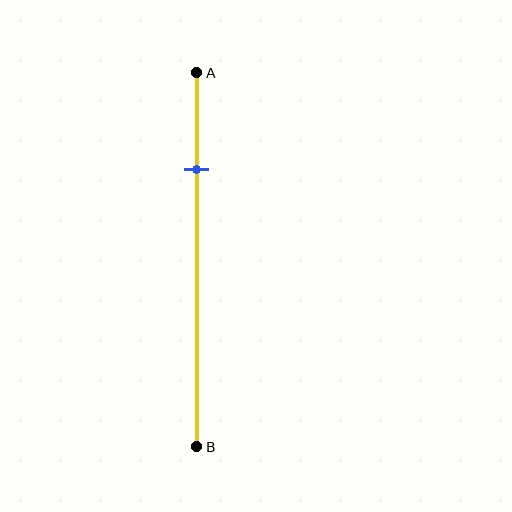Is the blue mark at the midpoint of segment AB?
No, the mark is at about 25% from A, not at the 50% midpoint.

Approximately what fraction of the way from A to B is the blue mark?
The blue mark is approximately 25% of the way from A to B.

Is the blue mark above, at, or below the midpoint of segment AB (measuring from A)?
The blue mark is above the midpoint of segment AB.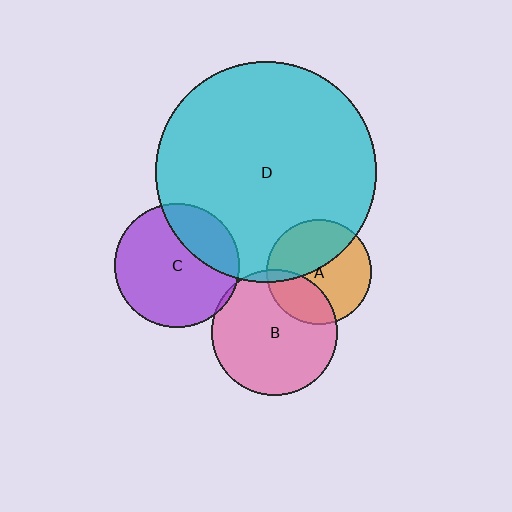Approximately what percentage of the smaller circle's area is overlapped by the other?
Approximately 5%.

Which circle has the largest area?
Circle D (cyan).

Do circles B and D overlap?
Yes.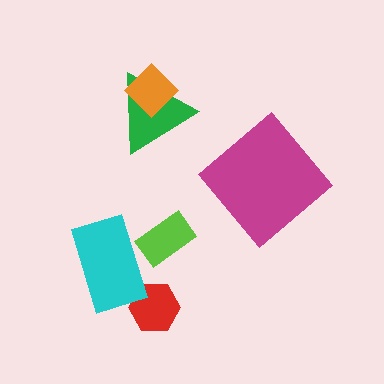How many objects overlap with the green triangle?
1 object overlaps with the green triangle.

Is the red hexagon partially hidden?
Yes, it is partially covered by another shape.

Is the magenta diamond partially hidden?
No, no other shape covers it.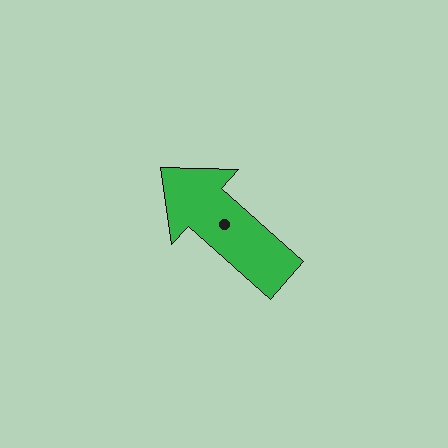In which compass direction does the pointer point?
Northwest.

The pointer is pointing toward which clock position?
Roughly 10 o'clock.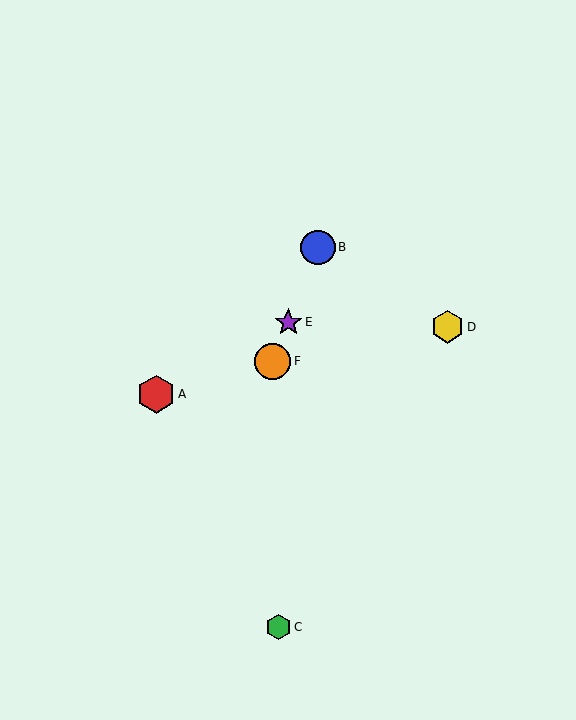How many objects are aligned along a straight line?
3 objects (B, E, F) are aligned along a straight line.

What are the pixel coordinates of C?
Object C is at (278, 627).